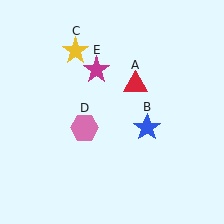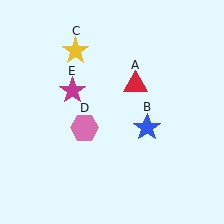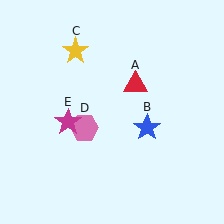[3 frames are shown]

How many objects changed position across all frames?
1 object changed position: magenta star (object E).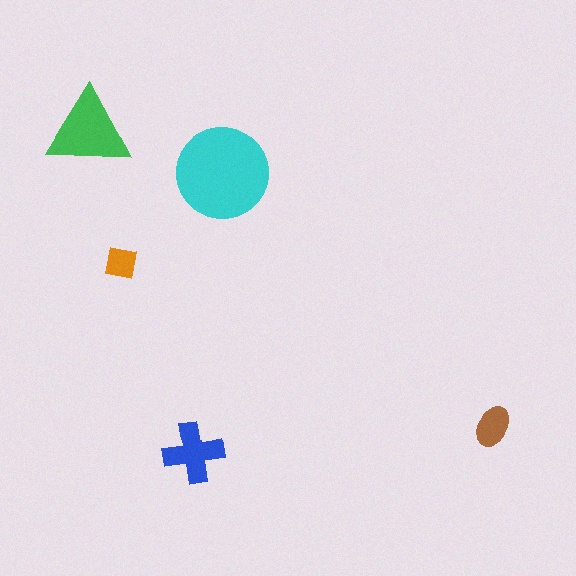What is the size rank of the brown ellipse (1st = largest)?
4th.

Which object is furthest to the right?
The brown ellipse is rightmost.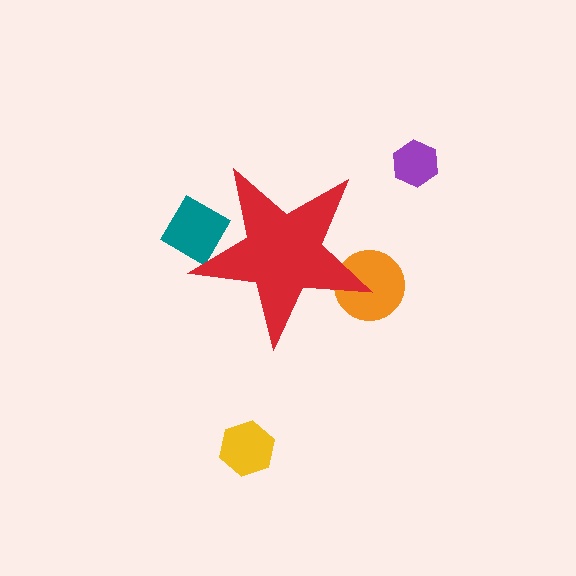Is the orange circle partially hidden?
Yes, the orange circle is partially hidden behind the red star.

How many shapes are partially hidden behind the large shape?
2 shapes are partially hidden.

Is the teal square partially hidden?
Yes, the teal square is partially hidden behind the red star.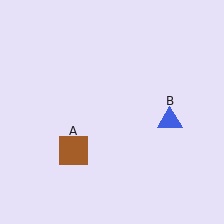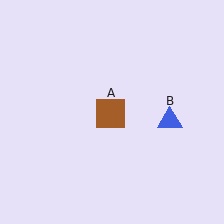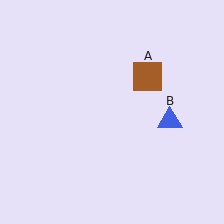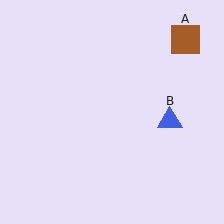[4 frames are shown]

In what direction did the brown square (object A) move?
The brown square (object A) moved up and to the right.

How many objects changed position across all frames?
1 object changed position: brown square (object A).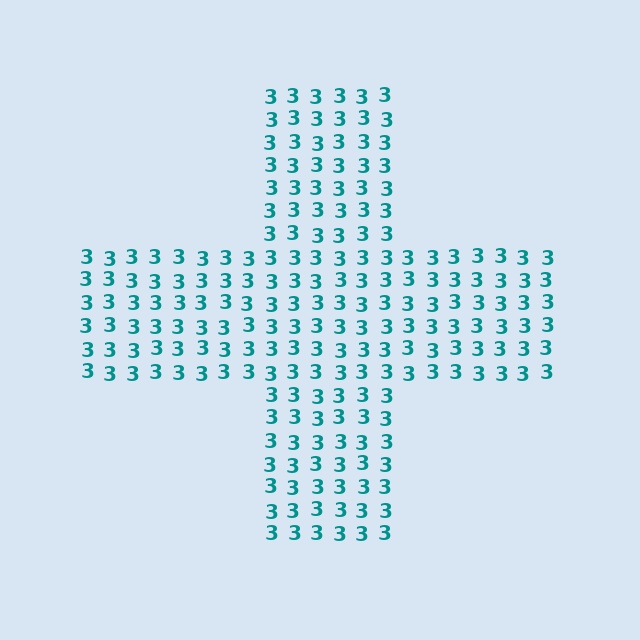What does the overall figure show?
The overall figure shows a cross.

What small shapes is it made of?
It is made of small digit 3's.